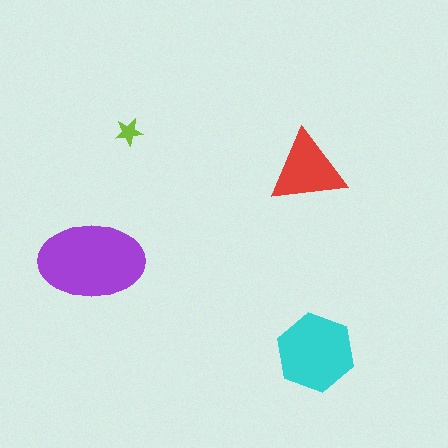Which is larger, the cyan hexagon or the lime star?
The cyan hexagon.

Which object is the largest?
The purple ellipse.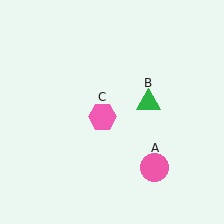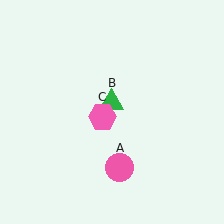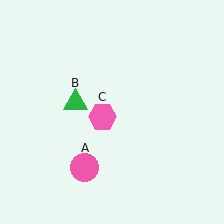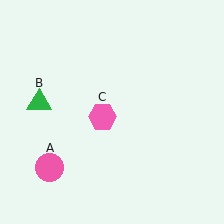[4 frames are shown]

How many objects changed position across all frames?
2 objects changed position: pink circle (object A), green triangle (object B).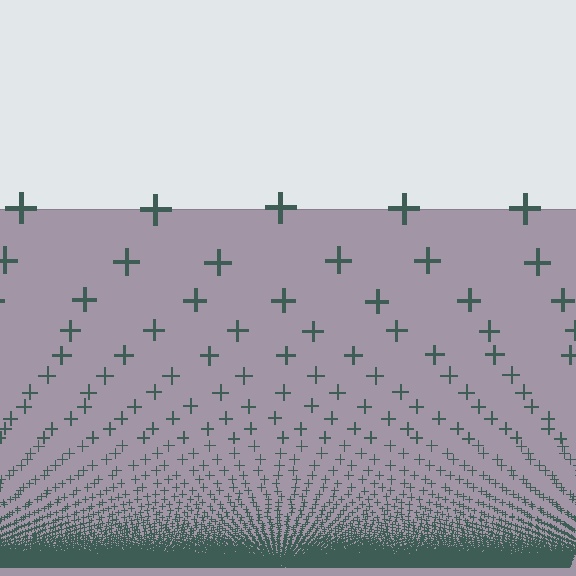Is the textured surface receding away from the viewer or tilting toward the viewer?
The surface appears to tilt toward the viewer. Texture elements get larger and sparser toward the top.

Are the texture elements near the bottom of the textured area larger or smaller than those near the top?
Smaller. The gradient is inverted — elements near the bottom are smaller and denser.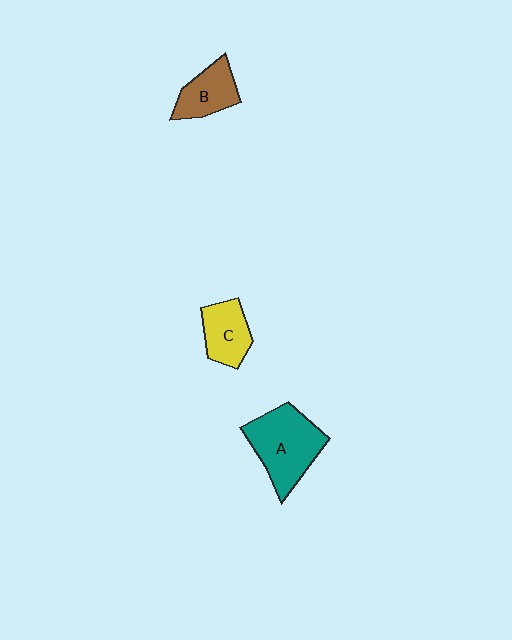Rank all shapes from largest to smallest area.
From largest to smallest: A (teal), C (yellow), B (brown).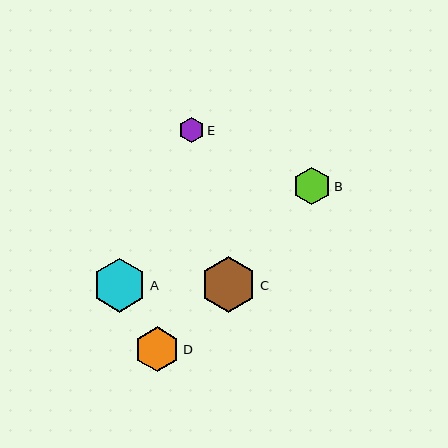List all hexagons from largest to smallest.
From largest to smallest: C, A, D, B, E.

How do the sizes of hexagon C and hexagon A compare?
Hexagon C and hexagon A are approximately the same size.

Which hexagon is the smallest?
Hexagon E is the smallest with a size of approximately 25 pixels.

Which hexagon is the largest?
Hexagon C is the largest with a size of approximately 56 pixels.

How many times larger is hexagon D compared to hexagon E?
Hexagon D is approximately 1.8 times the size of hexagon E.